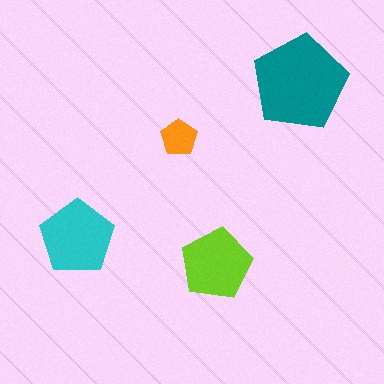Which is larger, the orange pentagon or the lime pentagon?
The lime one.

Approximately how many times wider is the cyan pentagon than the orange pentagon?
About 2 times wider.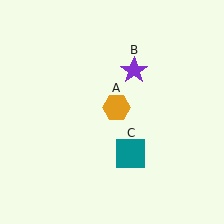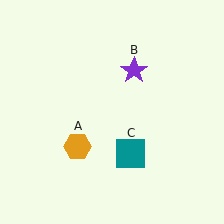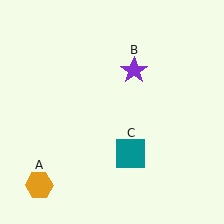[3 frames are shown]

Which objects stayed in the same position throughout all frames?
Purple star (object B) and teal square (object C) remained stationary.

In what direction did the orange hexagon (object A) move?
The orange hexagon (object A) moved down and to the left.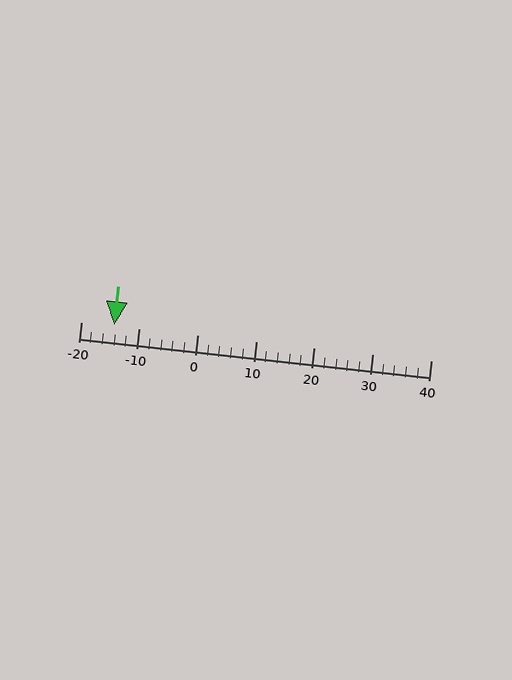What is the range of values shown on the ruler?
The ruler shows values from -20 to 40.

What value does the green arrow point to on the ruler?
The green arrow points to approximately -14.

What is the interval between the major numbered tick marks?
The major tick marks are spaced 10 units apart.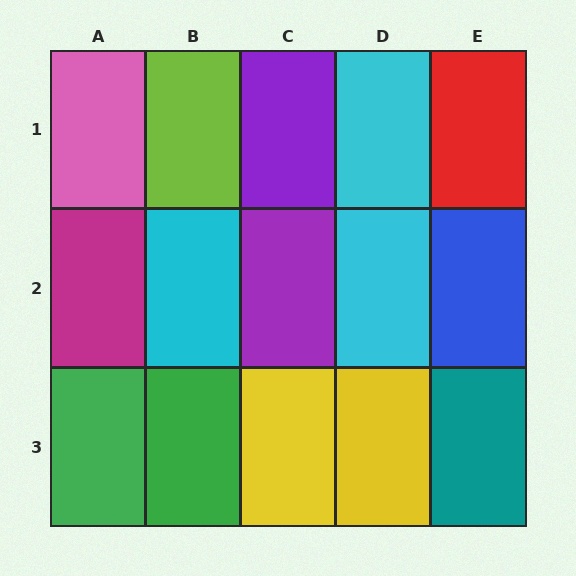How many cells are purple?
2 cells are purple.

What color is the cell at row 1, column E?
Red.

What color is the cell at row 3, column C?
Yellow.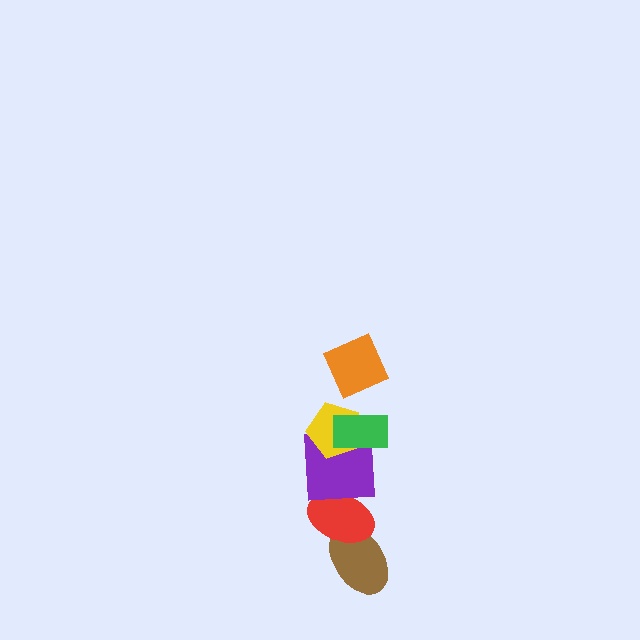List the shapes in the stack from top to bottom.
From top to bottom: the orange square, the green rectangle, the yellow pentagon, the purple square, the red ellipse, the brown ellipse.